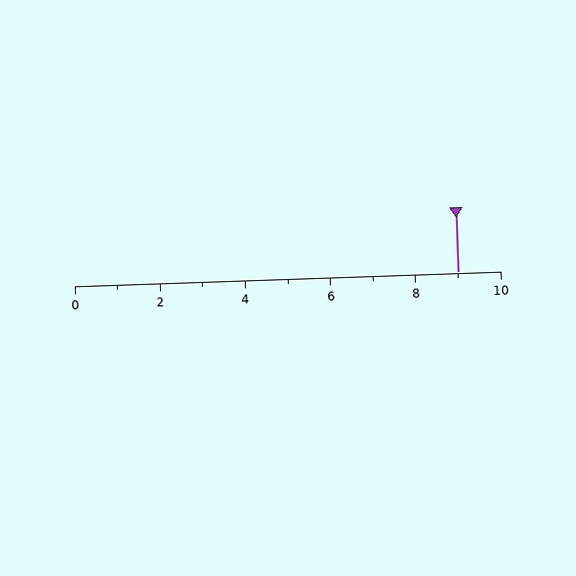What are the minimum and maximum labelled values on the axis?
The axis runs from 0 to 10.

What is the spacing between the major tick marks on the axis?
The major ticks are spaced 2 apart.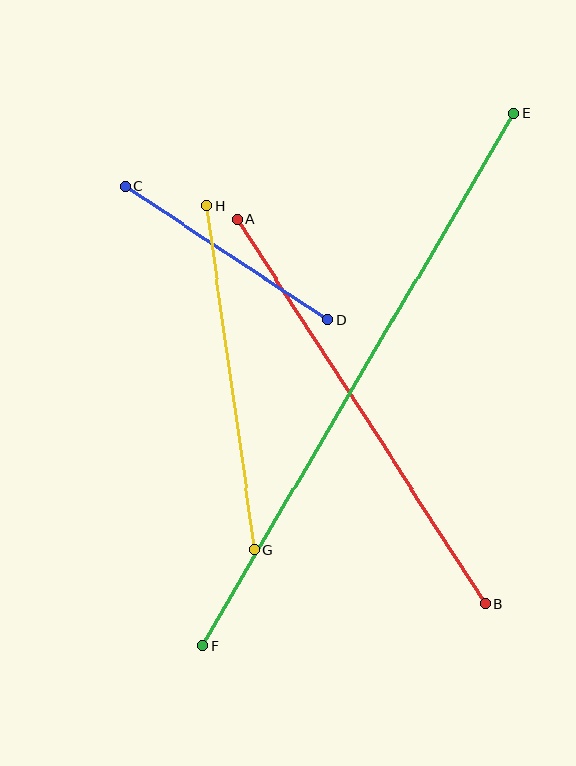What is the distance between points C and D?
The distance is approximately 243 pixels.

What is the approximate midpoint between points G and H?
The midpoint is at approximately (230, 377) pixels.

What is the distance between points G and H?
The distance is approximately 347 pixels.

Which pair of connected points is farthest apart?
Points E and F are farthest apart.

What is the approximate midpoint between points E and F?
The midpoint is at approximately (358, 379) pixels.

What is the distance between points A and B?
The distance is approximately 458 pixels.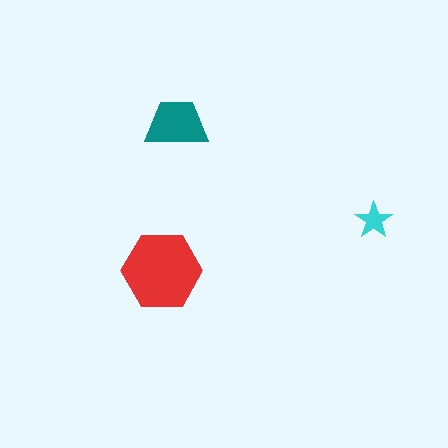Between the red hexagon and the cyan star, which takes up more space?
The red hexagon.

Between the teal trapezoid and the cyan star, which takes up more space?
The teal trapezoid.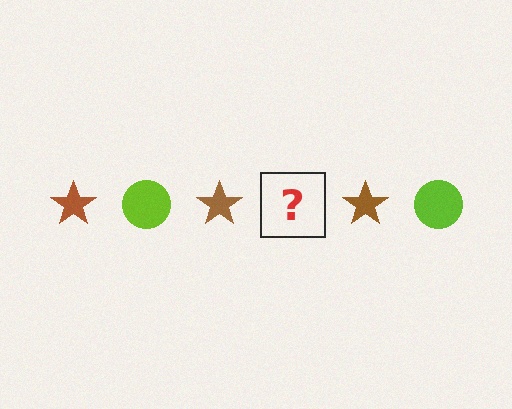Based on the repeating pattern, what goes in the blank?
The blank should be a lime circle.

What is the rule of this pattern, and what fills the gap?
The rule is that the pattern alternates between brown star and lime circle. The gap should be filled with a lime circle.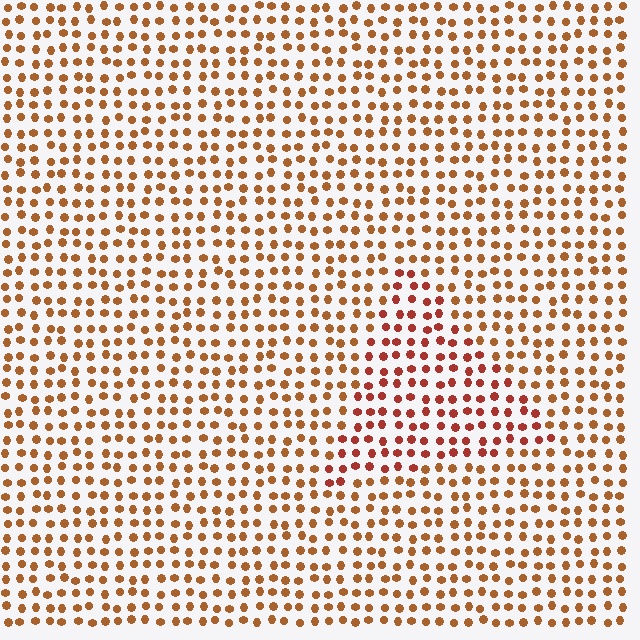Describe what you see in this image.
The image is filled with small brown elements in a uniform arrangement. A triangle-shaped region is visible where the elements are tinted to a slightly different hue, forming a subtle color boundary.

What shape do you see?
I see a triangle.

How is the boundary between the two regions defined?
The boundary is defined purely by a slight shift in hue (about 23 degrees). Spacing, size, and orientation are identical on both sides.